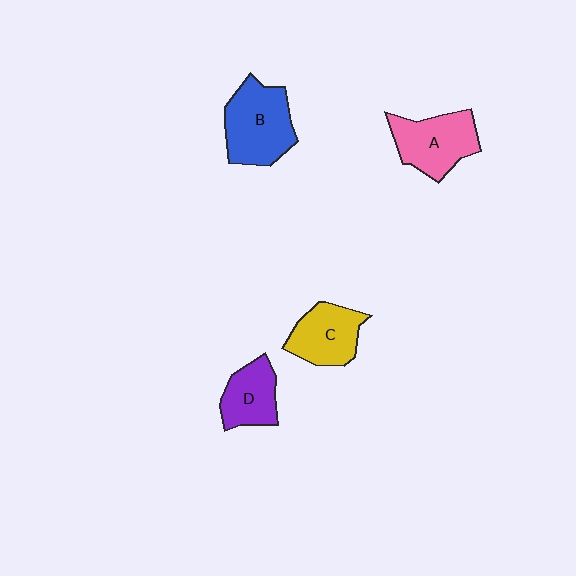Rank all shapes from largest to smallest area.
From largest to smallest: B (blue), A (pink), C (yellow), D (purple).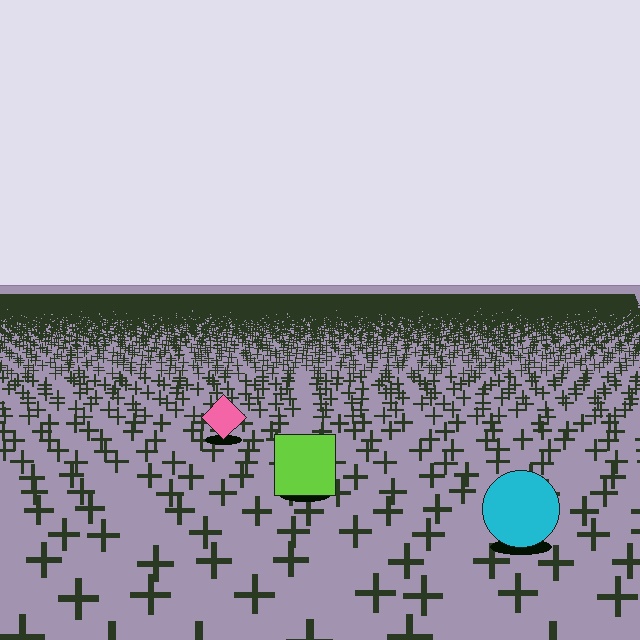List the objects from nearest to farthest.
From nearest to farthest: the cyan circle, the lime square, the pink diamond.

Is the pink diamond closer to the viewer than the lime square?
No. The lime square is closer — you can tell from the texture gradient: the ground texture is coarser near it.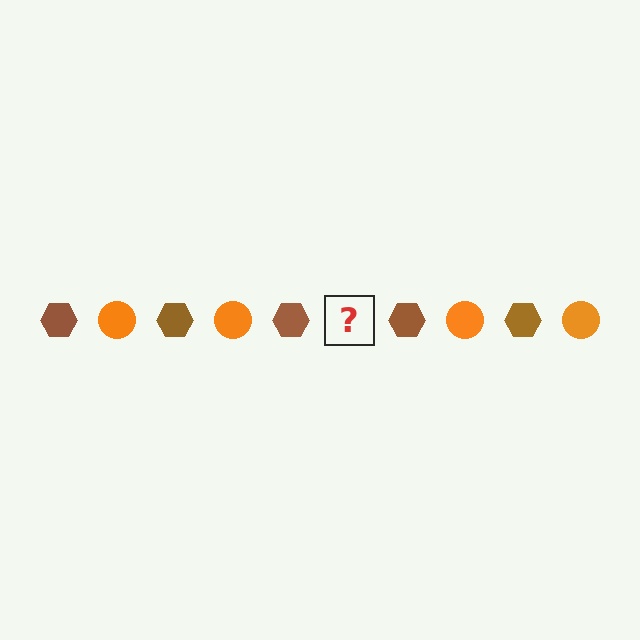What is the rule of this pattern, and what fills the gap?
The rule is that the pattern alternates between brown hexagon and orange circle. The gap should be filled with an orange circle.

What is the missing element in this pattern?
The missing element is an orange circle.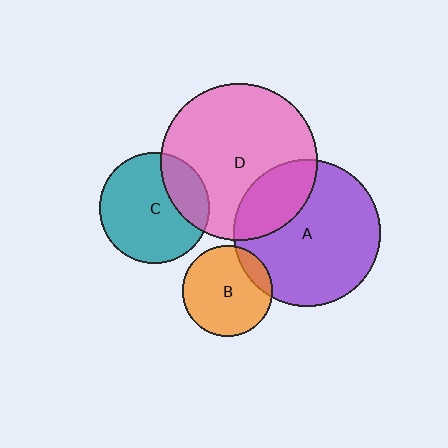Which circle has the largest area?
Circle D (pink).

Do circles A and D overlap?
Yes.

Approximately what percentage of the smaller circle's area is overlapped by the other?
Approximately 25%.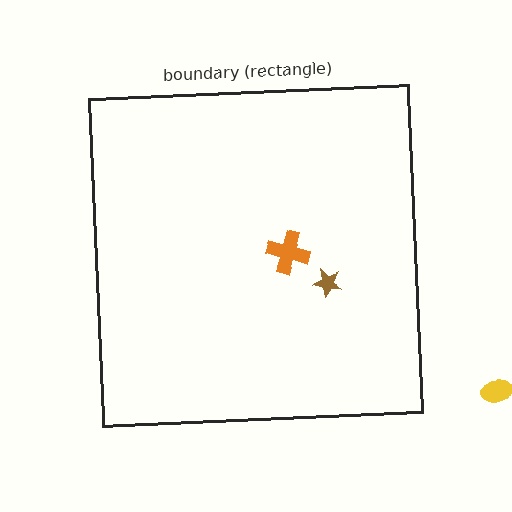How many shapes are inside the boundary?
2 inside, 1 outside.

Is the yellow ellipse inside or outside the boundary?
Outside.